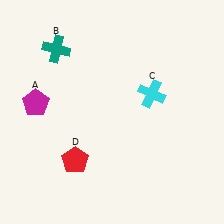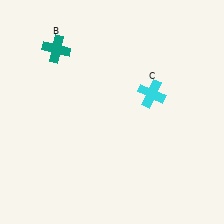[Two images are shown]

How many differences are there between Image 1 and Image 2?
There are 2 differences between the two images.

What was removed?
The red pentagon (D), the magenta pentagon (A) were removed in Image 2.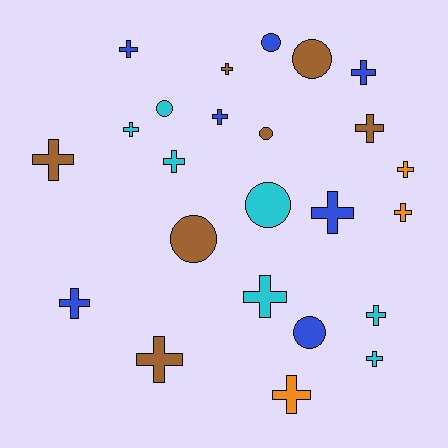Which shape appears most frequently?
Cross, with 17 objects.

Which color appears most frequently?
Brown, with 7 objects.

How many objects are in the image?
There are 24 objects.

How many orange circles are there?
There are no orange circles.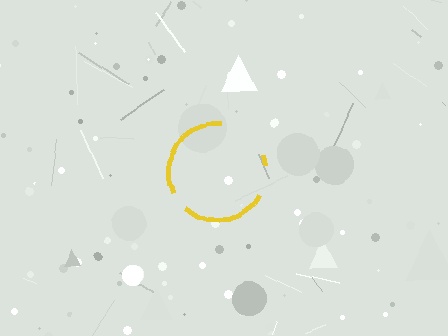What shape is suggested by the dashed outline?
The dashed outline suggests a circle.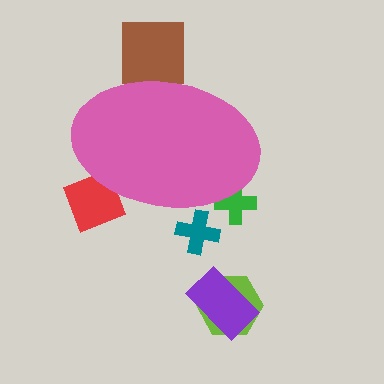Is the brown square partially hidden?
Yes, the brown square is partially hidden behind the pink ellipse.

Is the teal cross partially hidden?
Yes, the teal cross is partially hidden behind the pink ellipse.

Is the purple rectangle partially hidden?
No, the purple rectangle is fully visible.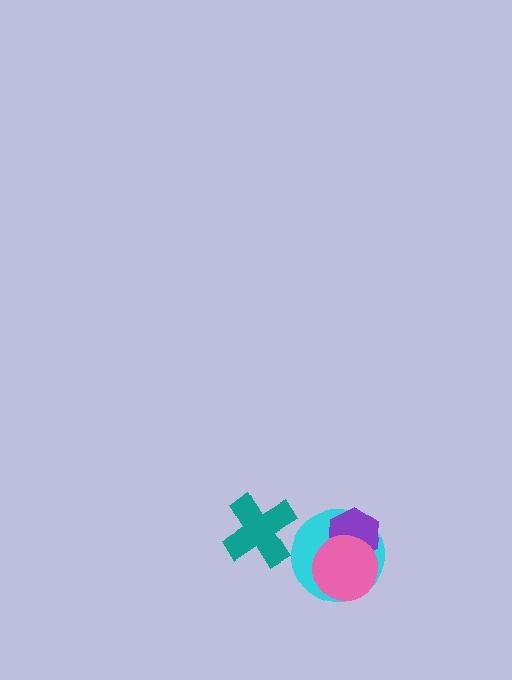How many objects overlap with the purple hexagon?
2 objects overlap with the purple hexagon.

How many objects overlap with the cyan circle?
2 objects overlap with the cyan circle.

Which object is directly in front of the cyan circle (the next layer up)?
The purple hexagon is directly in front of the cyan circle.